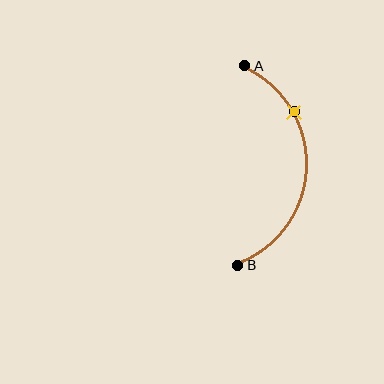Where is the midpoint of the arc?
The arc midpoint is the point on the curve farthest from the straight line joining A and B. It sits to the right of that line.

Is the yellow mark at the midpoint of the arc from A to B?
No. The yellow mark lies on the arc but is closer to endpoint A. The arc midpoint would be at the point on the curve equidistant along the arc from both A and B.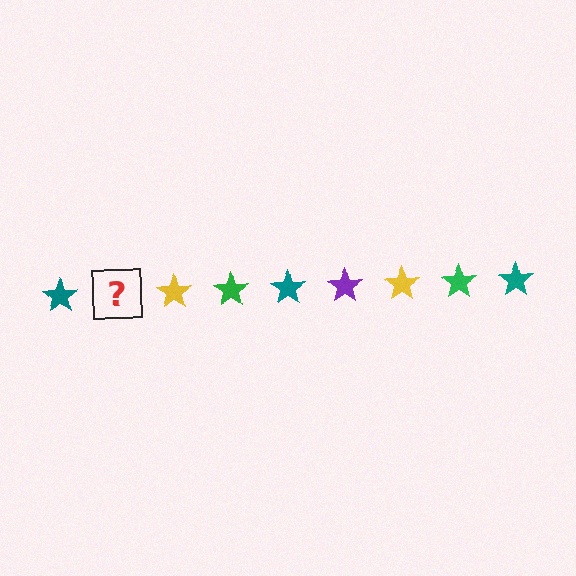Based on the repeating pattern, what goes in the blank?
The blank should be a purple star.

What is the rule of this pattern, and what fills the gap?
The rule is that the pattern cycles through teal, purple, yellow, green stars. The gap should be filled with a purple star.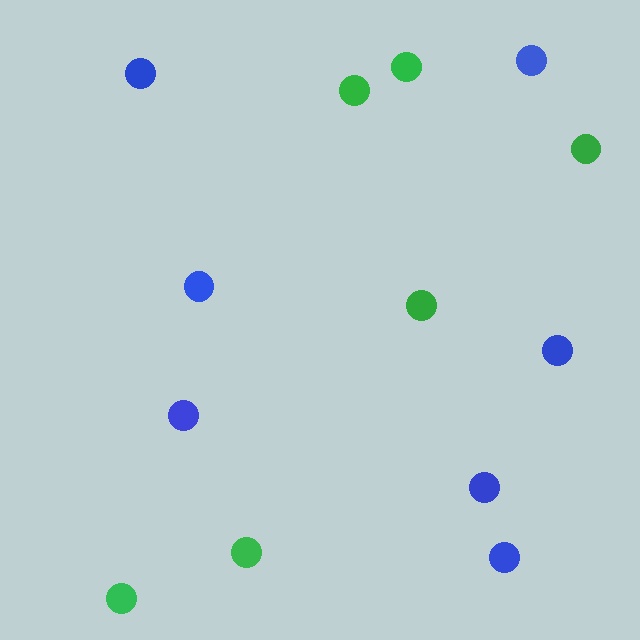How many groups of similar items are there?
There are 2 groups: one group of green circles (6) and one group of blue circles (7).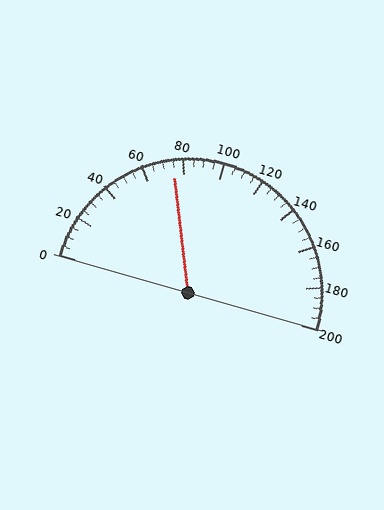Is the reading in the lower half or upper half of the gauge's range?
The reading is in the lower half of the range (0 to 200).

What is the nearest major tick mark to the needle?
The nearest major tick mark is 80.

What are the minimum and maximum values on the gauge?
The gauge ranges from 0 to 200.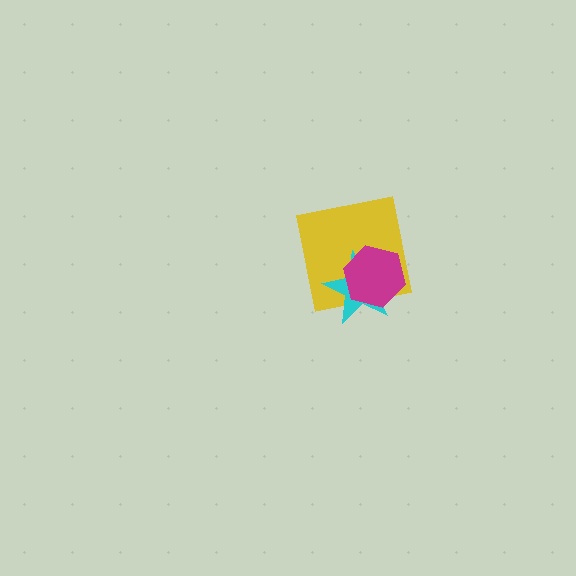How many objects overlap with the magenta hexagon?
2 objects overlap with the magenta hexagon.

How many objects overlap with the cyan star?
2 objects overlap with the cyan star.